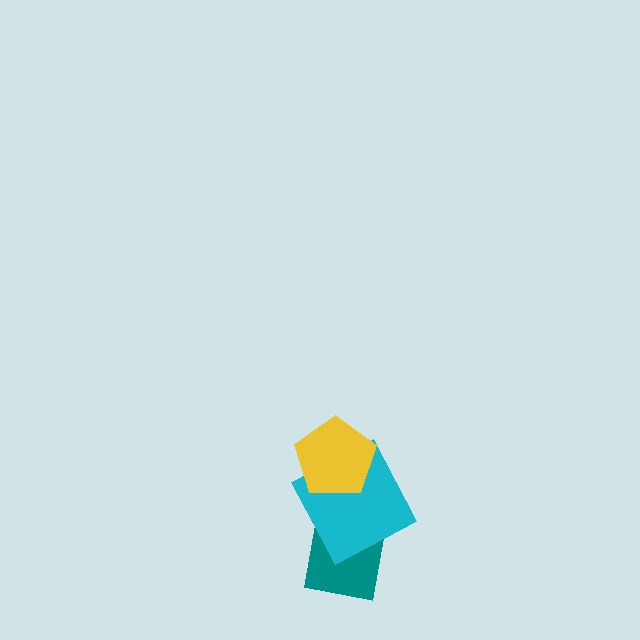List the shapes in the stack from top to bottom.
From top to bottom: the yellow pentagon, the cyan square, the teal square.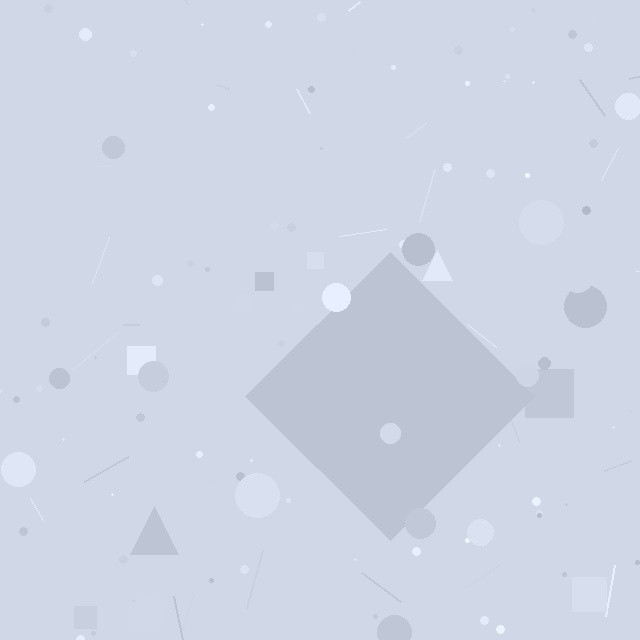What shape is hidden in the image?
A diamond is hidden in the image.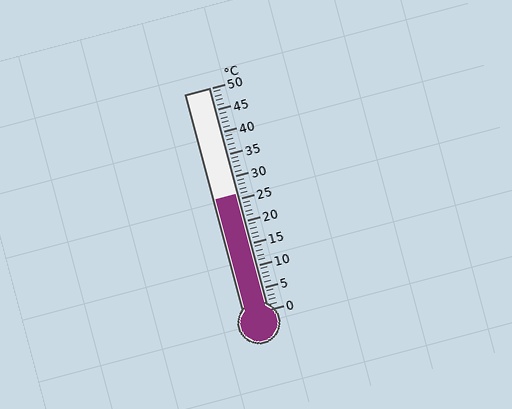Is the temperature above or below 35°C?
The temperature is below 35°C.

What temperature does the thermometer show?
The thermometer shows approximately 26°C.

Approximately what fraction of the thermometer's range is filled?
The thermometer is filled to approximately 50% of its range.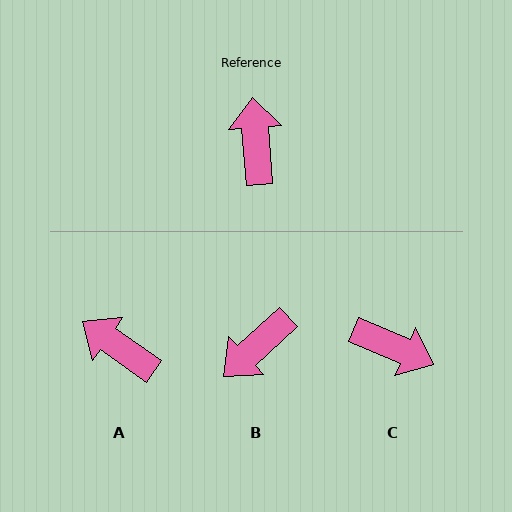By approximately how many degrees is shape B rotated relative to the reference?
Approximately 128 degrees counter-clockwise.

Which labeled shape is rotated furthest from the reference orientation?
B, about 128 degrees away.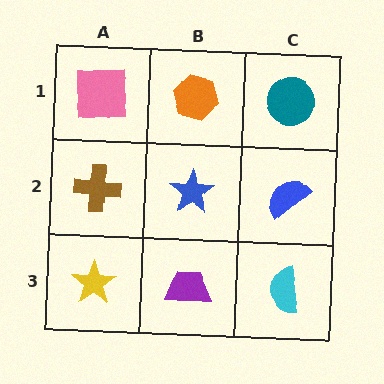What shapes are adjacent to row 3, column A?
A brown cross (row 2, column A), a purple trapezoid (row 3, column B).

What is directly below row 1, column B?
A blue star.